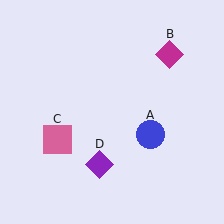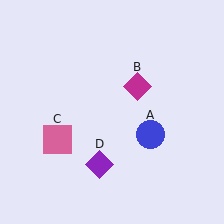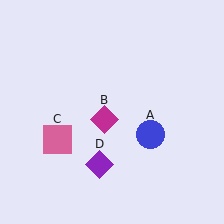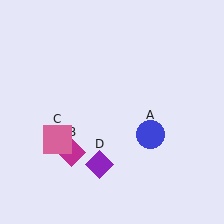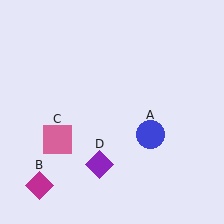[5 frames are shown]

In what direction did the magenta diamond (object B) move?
The magenta diamond (object B) moved down and to the left.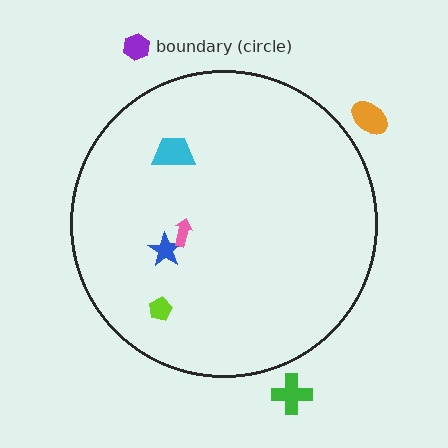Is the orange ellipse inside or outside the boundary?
Outside.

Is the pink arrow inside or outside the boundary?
Inside.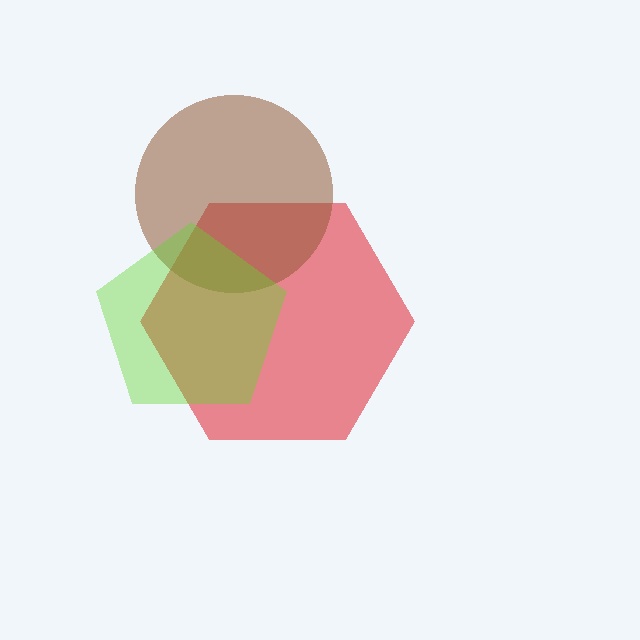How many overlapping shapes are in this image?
There are 3 overlapping shapes in the image.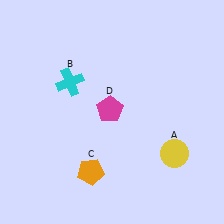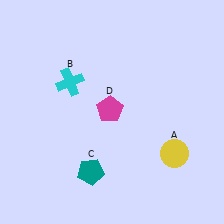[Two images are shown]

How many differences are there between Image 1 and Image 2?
There is 1 difference between the two images.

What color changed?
The pentagon (C) changed from orange in Image 1 to teal in Image 2.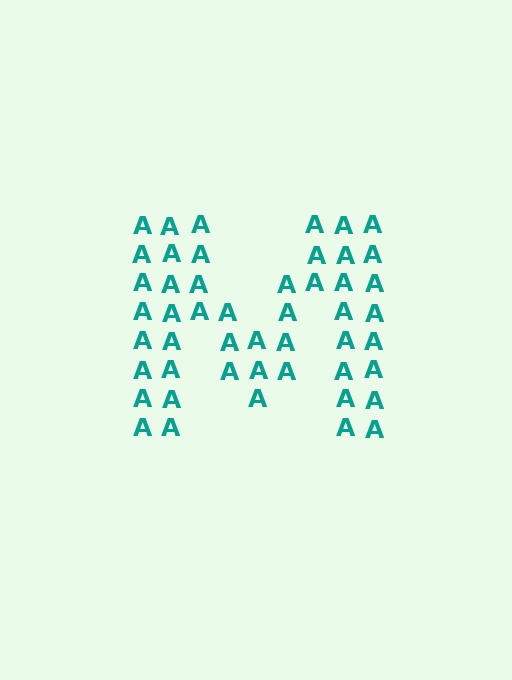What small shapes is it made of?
It is made of small letter A's.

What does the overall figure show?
The overall figure shows the letter M.